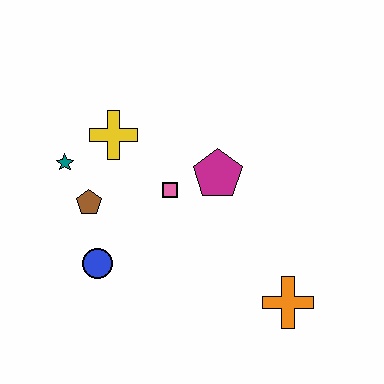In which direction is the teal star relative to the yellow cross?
The teal star is to the left of the yellow cross.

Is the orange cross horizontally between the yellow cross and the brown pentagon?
No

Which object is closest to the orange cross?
The magenta pentagon is closest to the orange cross.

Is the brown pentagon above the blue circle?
Yes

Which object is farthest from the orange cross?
The teal star is farthest from the orange cross.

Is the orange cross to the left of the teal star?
No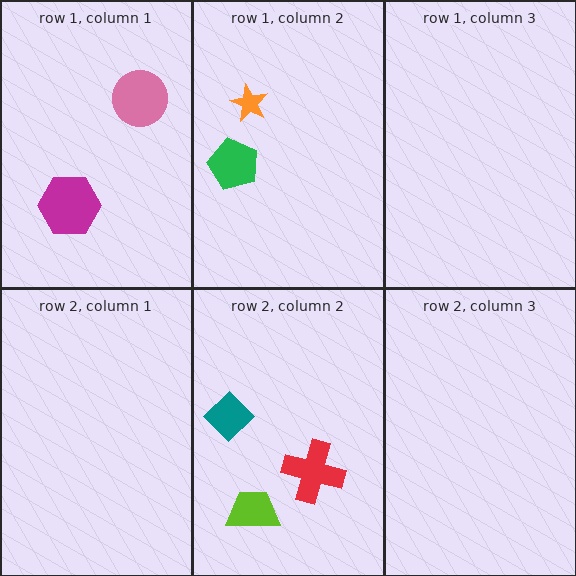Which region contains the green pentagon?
The row 1, column 2 region.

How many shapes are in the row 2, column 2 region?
3.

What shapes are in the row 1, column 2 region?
The orange star, the green pentagon.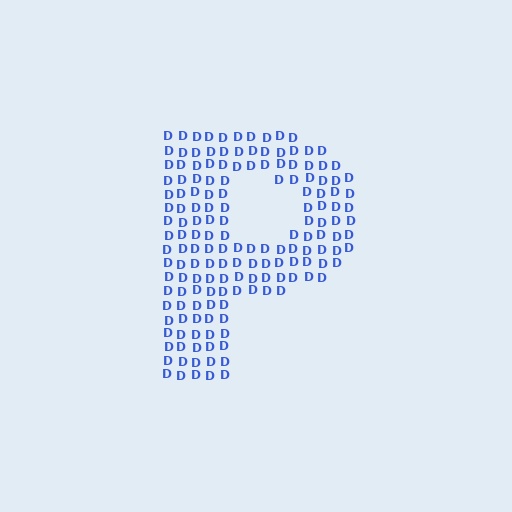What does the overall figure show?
The overall figure shows the letter P.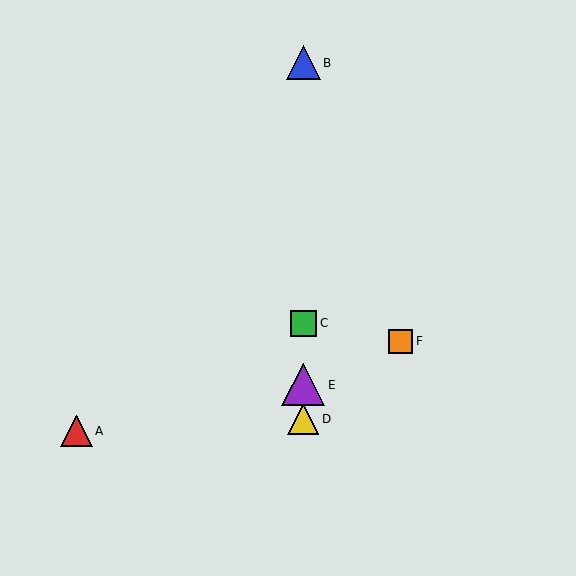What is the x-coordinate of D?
Object D is at x≈303.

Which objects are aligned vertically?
Objects B, C, D, E are aligned vertically.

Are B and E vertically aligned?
Yes, both are at x≈303.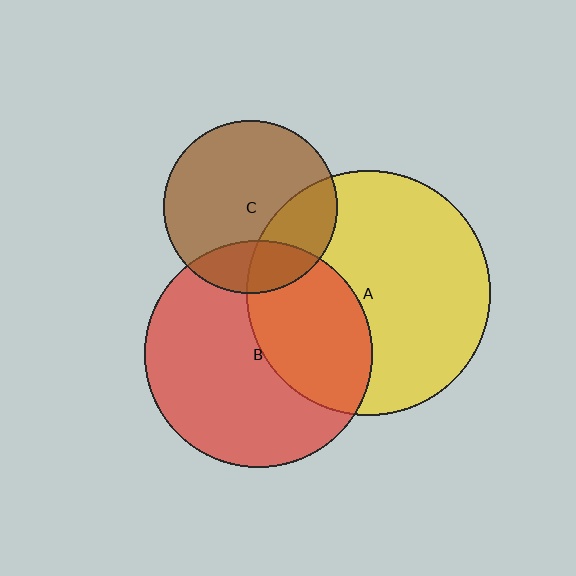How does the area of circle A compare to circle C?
Approximately 2.0 times.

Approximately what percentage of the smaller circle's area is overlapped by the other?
Approximately 25%.